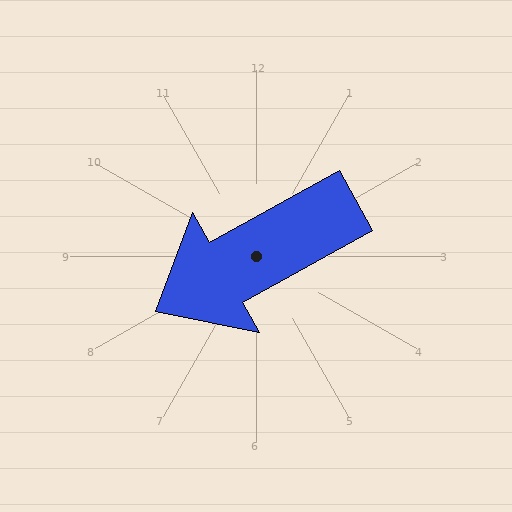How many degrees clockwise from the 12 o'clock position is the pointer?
Approximately 241 degrees.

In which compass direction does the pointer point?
Southwest.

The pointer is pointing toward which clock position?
Roughly 8 o'clock.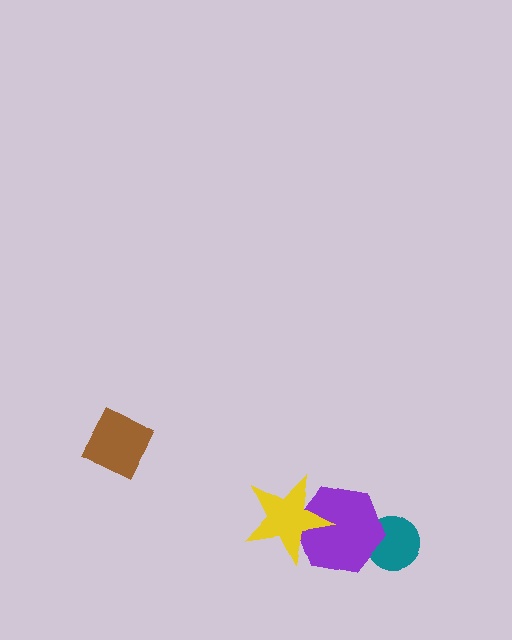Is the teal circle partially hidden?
Yes, it is partially covered by another shape.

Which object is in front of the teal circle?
The purple hexagon is in front of the teal circle.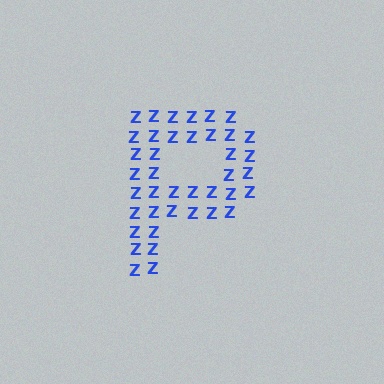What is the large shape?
The large shape is the letter P.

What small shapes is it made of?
It is made of small letter Z's.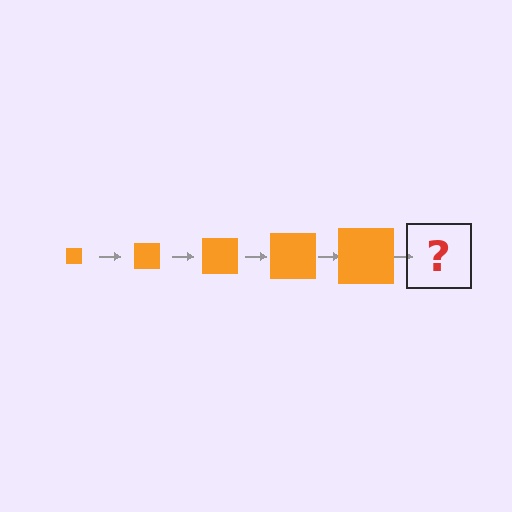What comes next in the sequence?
The next element should be an orange square, larger than the previous one.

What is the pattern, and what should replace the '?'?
The pattern is that the square gets progressively larger each step. The '?' should be an orange square, larger than the previous one.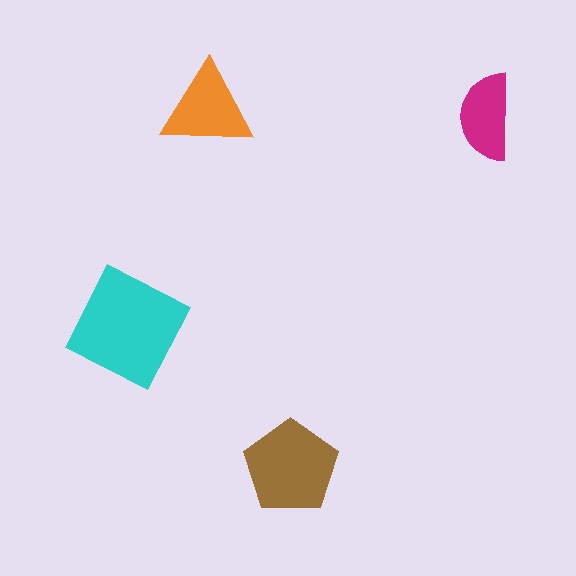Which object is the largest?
The cyan square.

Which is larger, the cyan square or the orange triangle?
The cyan square.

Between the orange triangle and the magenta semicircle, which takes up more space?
The orange triangle.